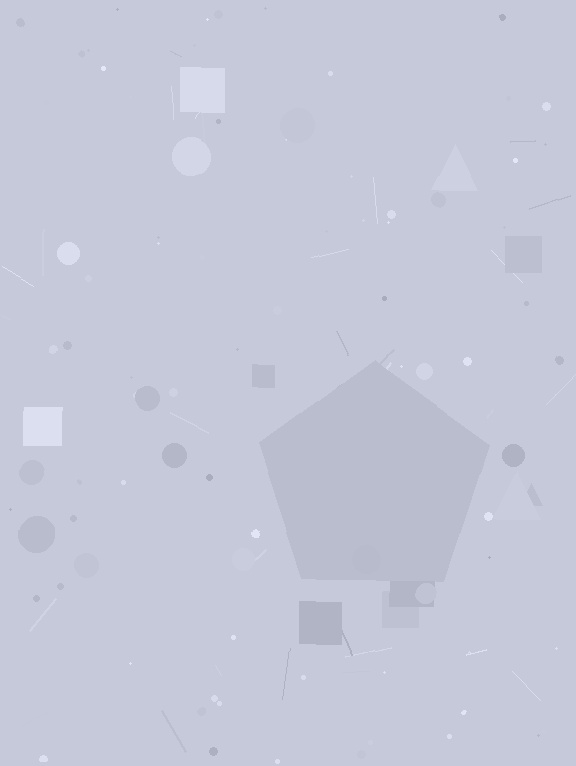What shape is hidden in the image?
A pentagon is hidden in the image.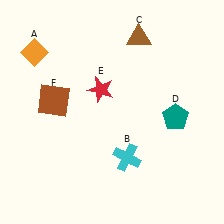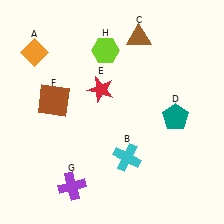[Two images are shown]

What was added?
A purple cross (G), a lime hexagon (H) were added in Image 2.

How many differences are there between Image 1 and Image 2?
There are 2 differences between the two images.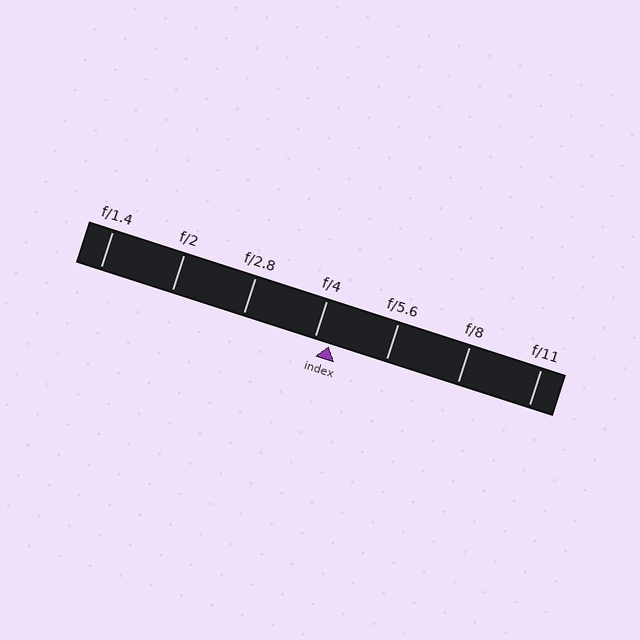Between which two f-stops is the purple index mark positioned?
The index mark is between f/4 and f/5.6.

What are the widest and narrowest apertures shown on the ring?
The widest aperture shown is f/1.4 and the narrowest is f/11.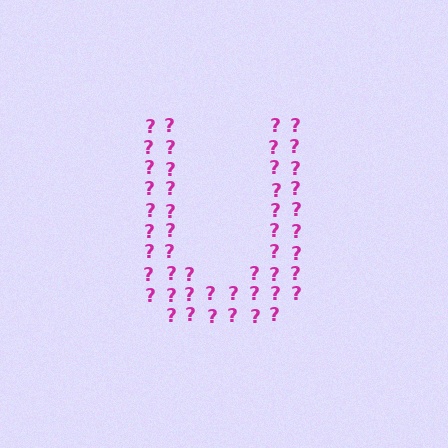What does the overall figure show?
The overall figure shows the letter U.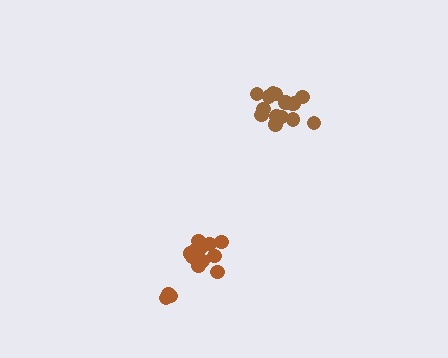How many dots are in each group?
Group 1: 17 dots, Group 2: 17 dots (34 total).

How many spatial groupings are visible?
There are 2 spatial groupings.